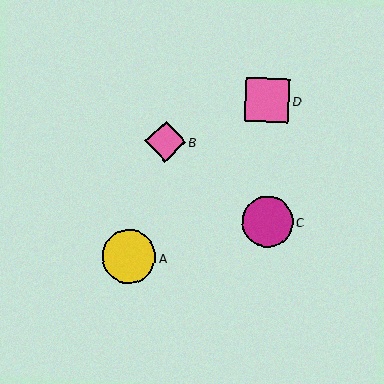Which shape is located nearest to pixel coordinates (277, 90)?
The pink square (labeled D) at (267, 100) is nearest to that location.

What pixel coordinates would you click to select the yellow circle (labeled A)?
Click at (129, 257) to select the yellow circle A.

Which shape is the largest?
The yellow circle (labeled A) is the largest.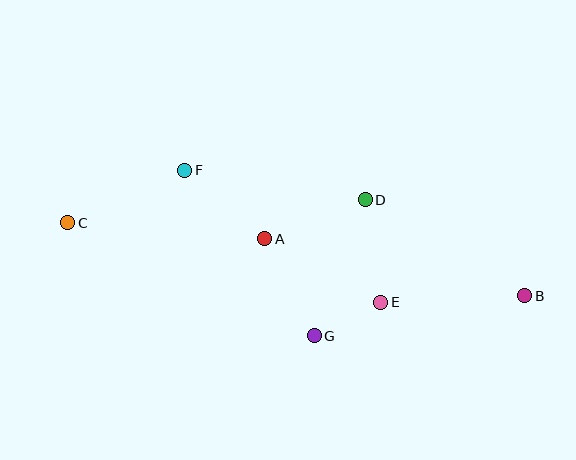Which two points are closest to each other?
Points E and G are closest to each other.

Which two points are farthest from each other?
Points B and C are farthest from each other.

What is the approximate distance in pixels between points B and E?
The distance between B and E is approximately 144 pixels.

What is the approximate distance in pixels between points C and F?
The distance between C and F is approximately 129 pixels.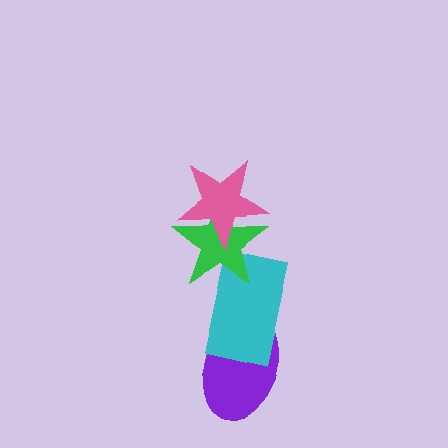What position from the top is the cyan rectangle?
The cyan rectangle is 3rd from the top.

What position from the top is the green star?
The green star is 2nd from the top.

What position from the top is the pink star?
The pink star is 1st from the top.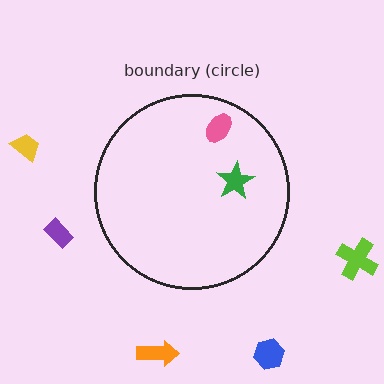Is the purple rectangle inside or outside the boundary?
Outside.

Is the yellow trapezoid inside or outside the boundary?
Outside.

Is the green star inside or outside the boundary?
Inside.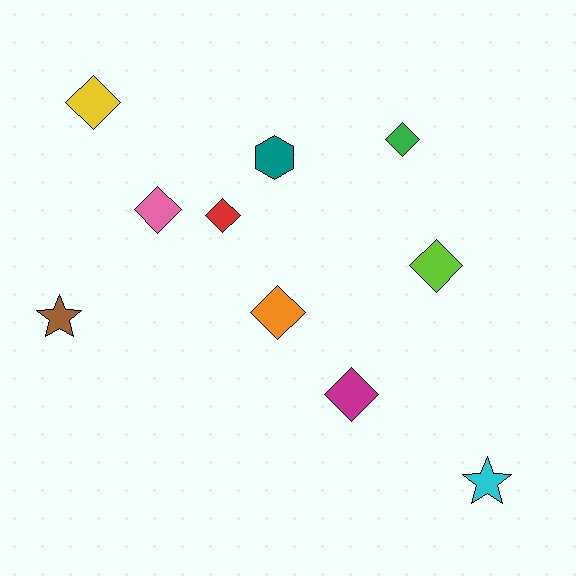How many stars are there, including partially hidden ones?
There are 2 stars.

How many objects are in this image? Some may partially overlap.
There are 10 objects.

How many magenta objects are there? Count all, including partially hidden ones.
There is 1 magenta object.